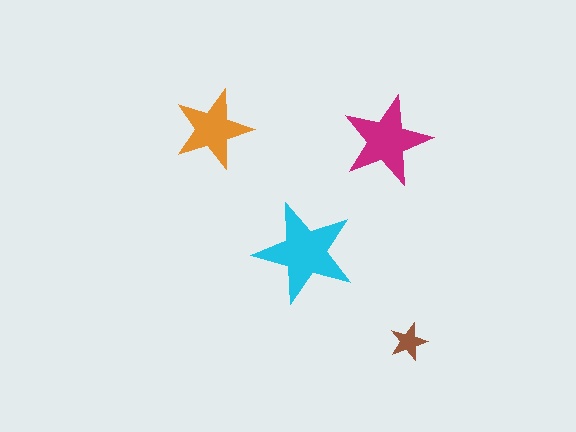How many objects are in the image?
There are 4 objects in the image.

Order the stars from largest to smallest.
the cyan one, the magenta one, the orange one, the brown one.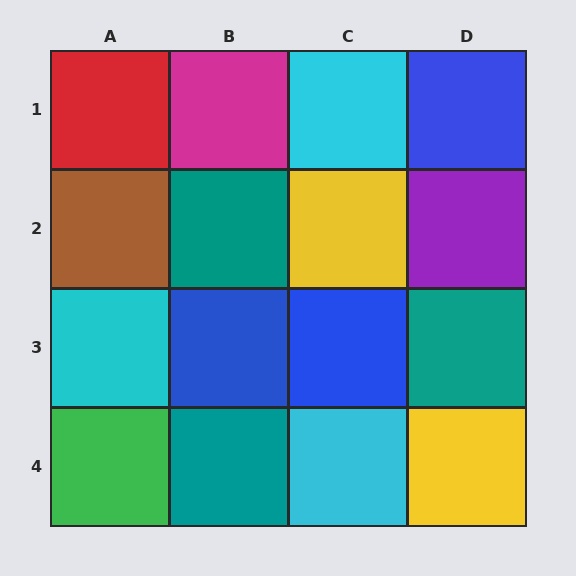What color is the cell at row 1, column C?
Cyan.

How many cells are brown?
1 cell is brown.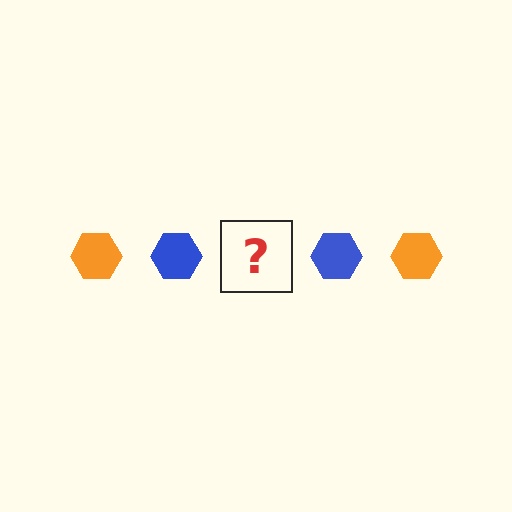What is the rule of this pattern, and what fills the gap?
The rule is that the pattern cycles through orange, blue hexagons. The gap should be filled with an orange hexagon.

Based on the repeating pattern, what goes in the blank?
The blank should be an orange hexagon.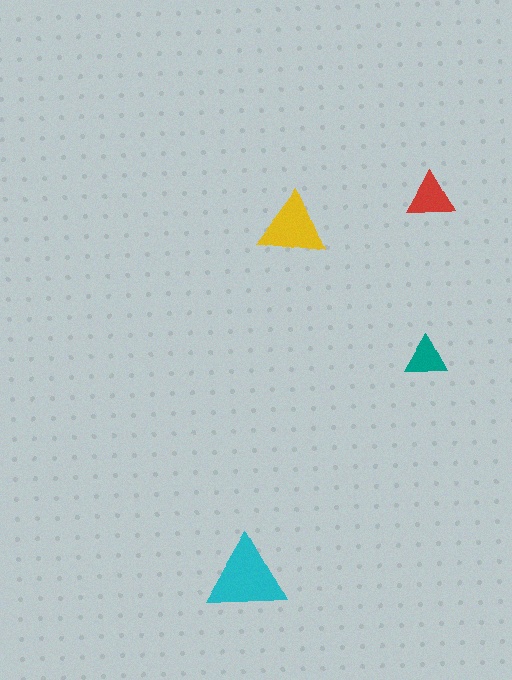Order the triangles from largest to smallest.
the cyan one, the yellow one, the red one, the teal one.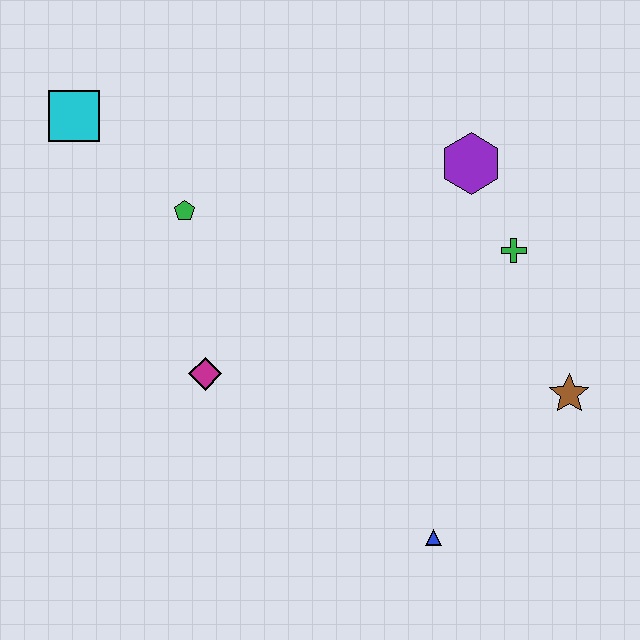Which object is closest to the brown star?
The green cross is closest to the brown star.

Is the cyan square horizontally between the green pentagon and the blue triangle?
No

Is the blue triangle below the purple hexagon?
Yes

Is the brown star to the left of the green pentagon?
No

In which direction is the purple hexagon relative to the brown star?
The purple hexagon is above the brown star.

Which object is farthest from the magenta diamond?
The brown star is farthest from the magenta diamond.